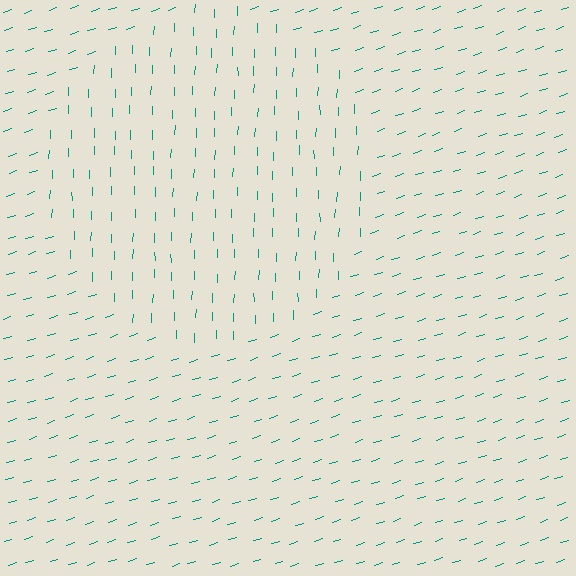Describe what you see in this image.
The image is filled with small teal line segments. A circle region in the image has lines oriented differently from the surrounding lines, creating a visible texture boundary.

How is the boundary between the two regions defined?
The boundary is defined purely by a change in line orientation (approximately 71 degrees difference). All lines are the same color and thickness.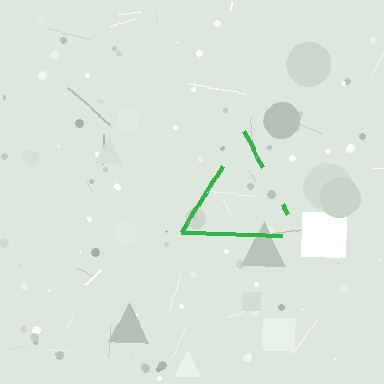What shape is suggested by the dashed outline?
The dashed outline suggests a triangle.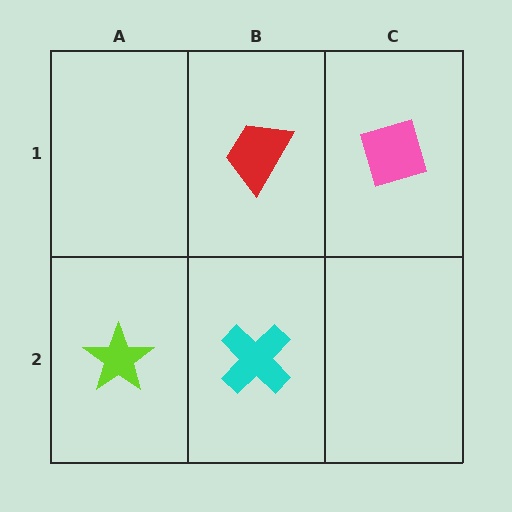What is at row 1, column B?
A red trapezoid.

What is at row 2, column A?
A lime star.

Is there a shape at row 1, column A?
No, that cell is empty.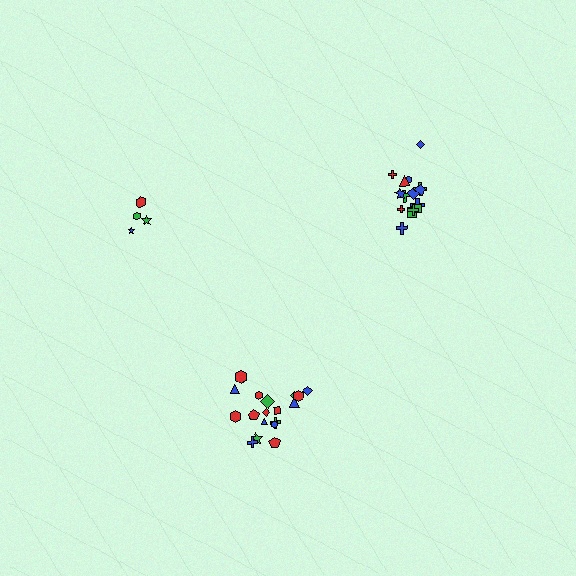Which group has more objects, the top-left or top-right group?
The top-right group.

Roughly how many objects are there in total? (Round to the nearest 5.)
Roughly 35 objects in total.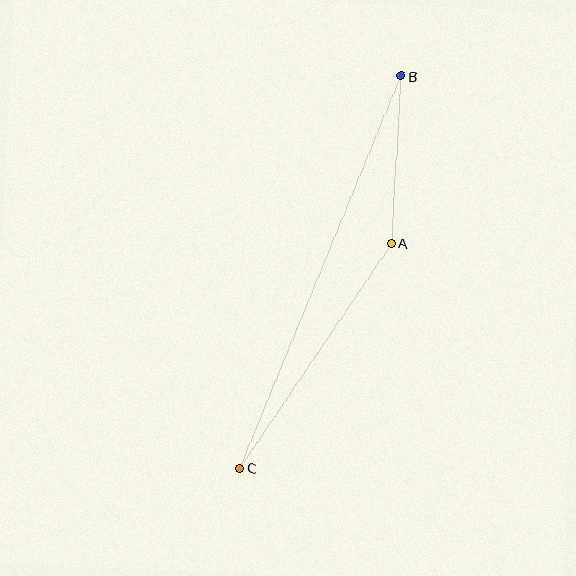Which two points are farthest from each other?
Points B and C are farthest from each other.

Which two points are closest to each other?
Points A and B are closest to each other.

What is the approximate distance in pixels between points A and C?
The distance between A and C is approximately 271 pixels.